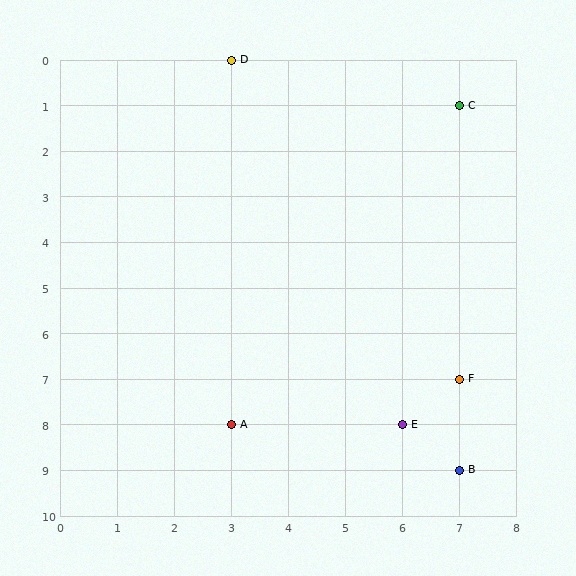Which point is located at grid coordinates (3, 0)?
Point D is at (3, 0).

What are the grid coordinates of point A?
Point A is at grid coordinates (3, 8).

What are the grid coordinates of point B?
Point B is at grid coordinates (7, 9).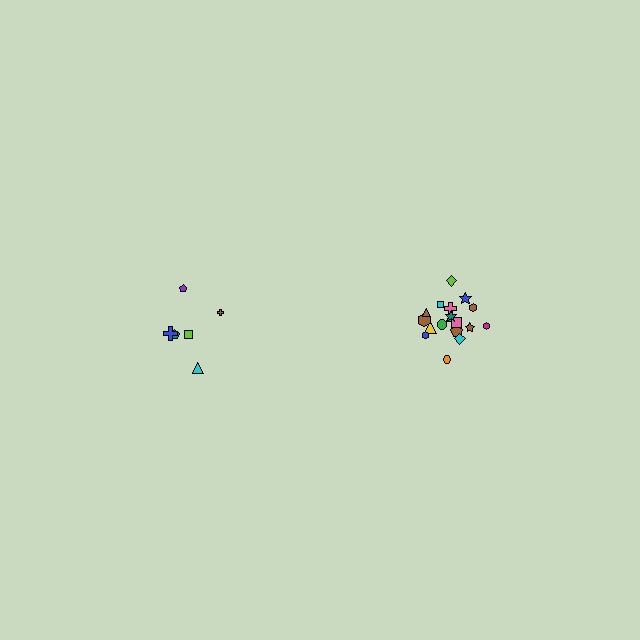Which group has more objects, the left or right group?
The right group.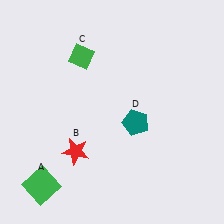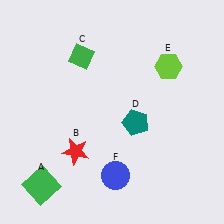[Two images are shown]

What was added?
A lime hexagon (E), a blue circle (F) were added in Image 2.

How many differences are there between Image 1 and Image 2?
There are 2 differences between the two images.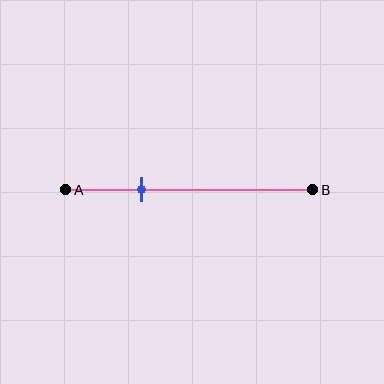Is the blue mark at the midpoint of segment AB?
No, the mark is at about 30% from A, not at the 50% midpoint.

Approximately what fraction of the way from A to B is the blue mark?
The blue mark is approximately 30% of the way from A to B.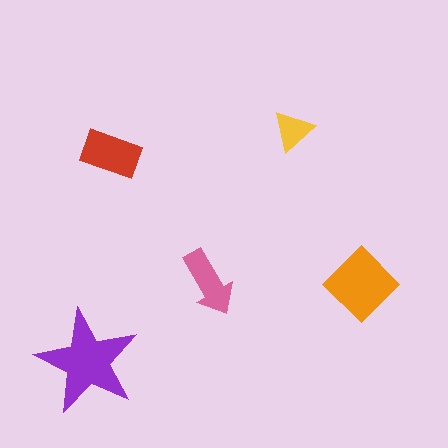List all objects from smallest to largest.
The yellow triangle, the pink arrow, the red rectangle, the orange diamond, the purple star.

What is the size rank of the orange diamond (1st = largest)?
2nd.